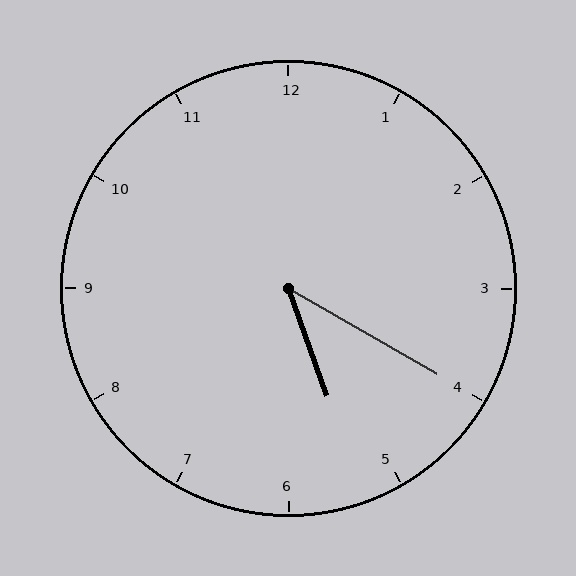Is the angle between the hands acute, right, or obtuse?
It is acute.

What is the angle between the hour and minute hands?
Approximately 40 degrees.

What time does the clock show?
5:20.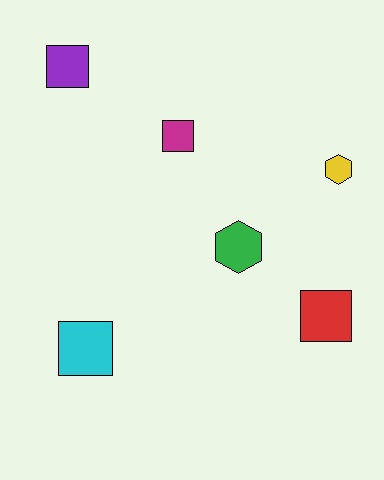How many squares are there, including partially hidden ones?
There are 4 squares.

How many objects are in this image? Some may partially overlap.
There are 6 objects.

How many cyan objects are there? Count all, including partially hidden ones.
There is 1 cyan object.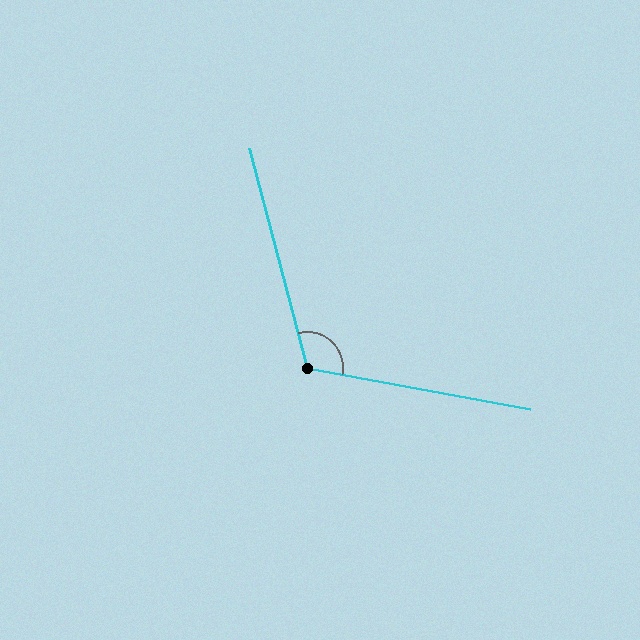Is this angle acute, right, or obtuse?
It is obtuse.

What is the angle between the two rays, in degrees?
Approximately 115 degrees.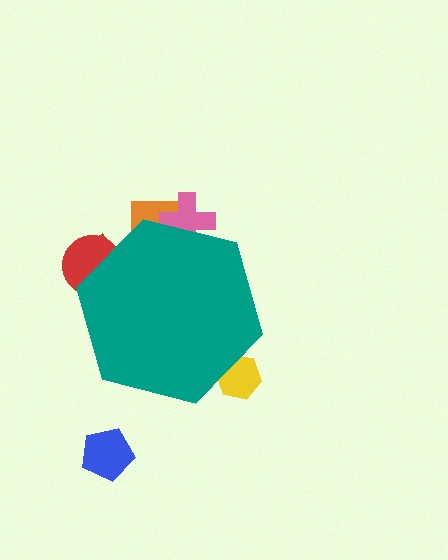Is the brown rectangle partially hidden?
Yes, the brown rectangle is partially hidden behind the teal hexagon.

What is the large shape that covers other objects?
A teal hexagon.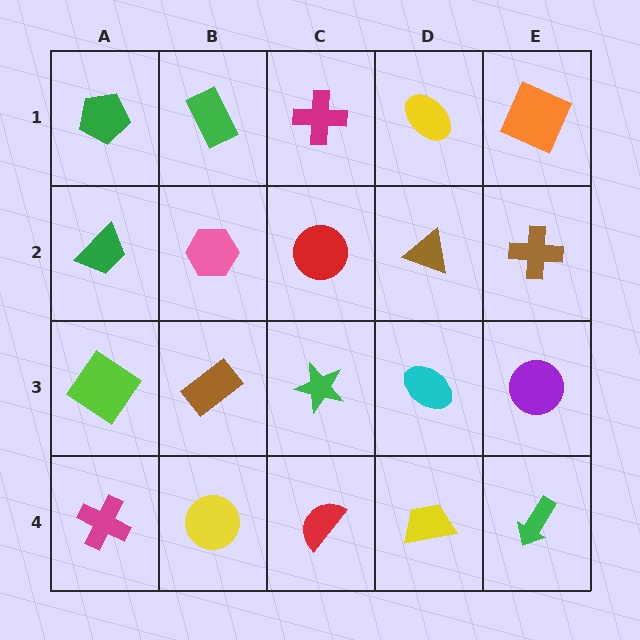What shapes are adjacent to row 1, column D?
A brown triangle (row 2, column D), a magenta cross (row 1, column C), an orange square (row 1, column E).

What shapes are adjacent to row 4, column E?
A purple circle (row 3, column E), a yellow trapezoid (row 4, column D).